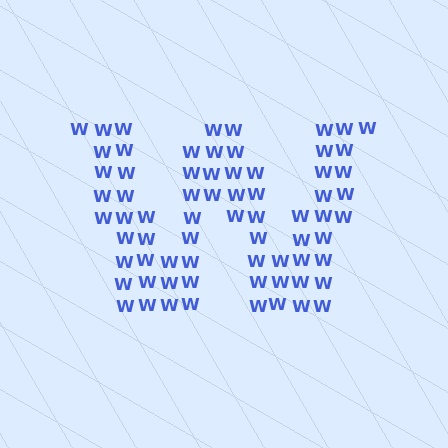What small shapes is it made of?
It is made of small letter W's.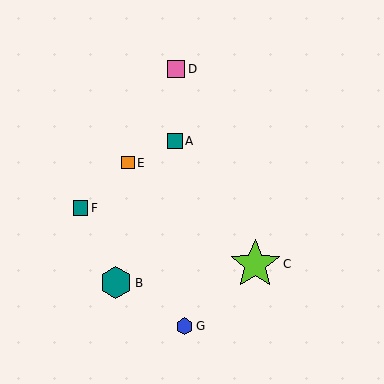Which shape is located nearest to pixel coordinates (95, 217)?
The teal square (labeled F) at (80, 208) is nearest to that location.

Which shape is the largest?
The lime star (labeled C) is the largest.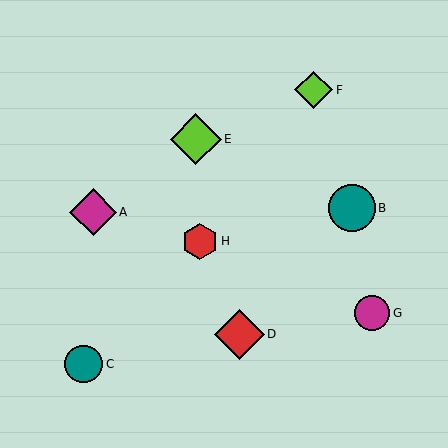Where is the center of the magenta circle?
The center of the magenta circle is at (372, 313).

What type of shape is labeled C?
Shape C is a teal circle.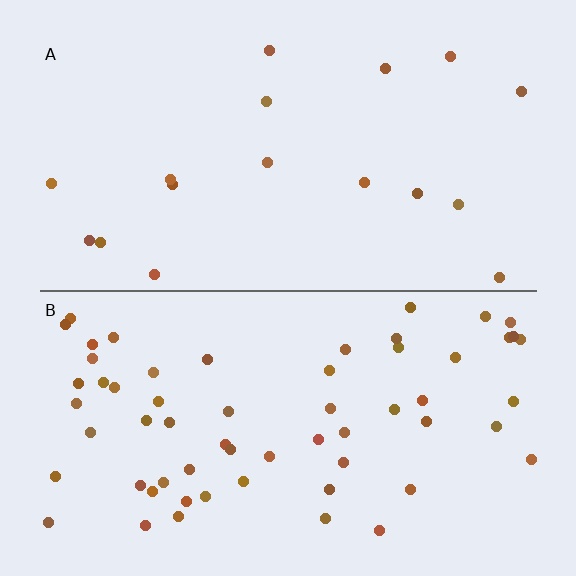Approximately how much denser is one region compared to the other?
Approximately 3.5× — region B over region A.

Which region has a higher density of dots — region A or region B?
B (the bottom).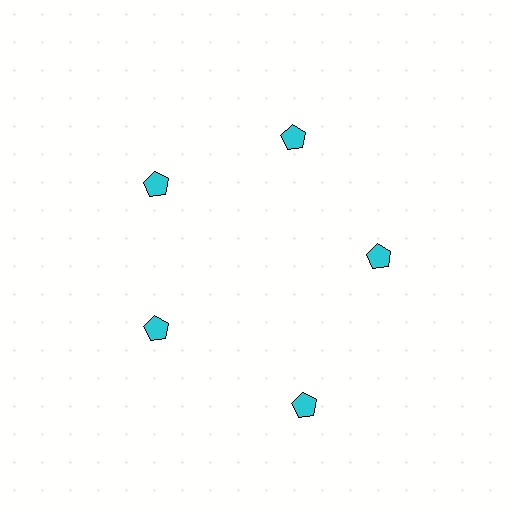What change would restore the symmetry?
The symmetry would be restored by moving it inward, back onto the ring so that all 5 pentagons sit at equal angles and equal distance from the center.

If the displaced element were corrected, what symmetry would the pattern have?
It would have 5-fold rotational symmetry — the pattern would map onto itself every 72 degrees.